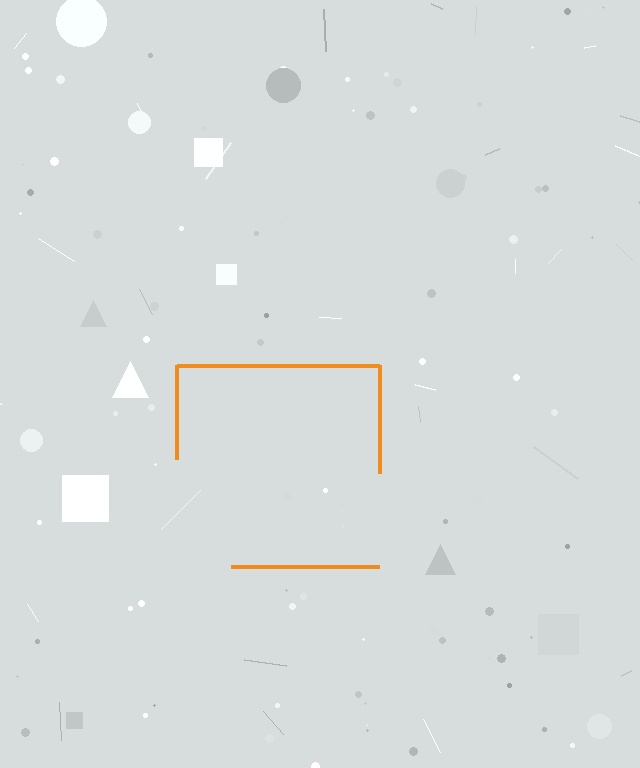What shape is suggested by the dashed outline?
The dashed outline suggests a square.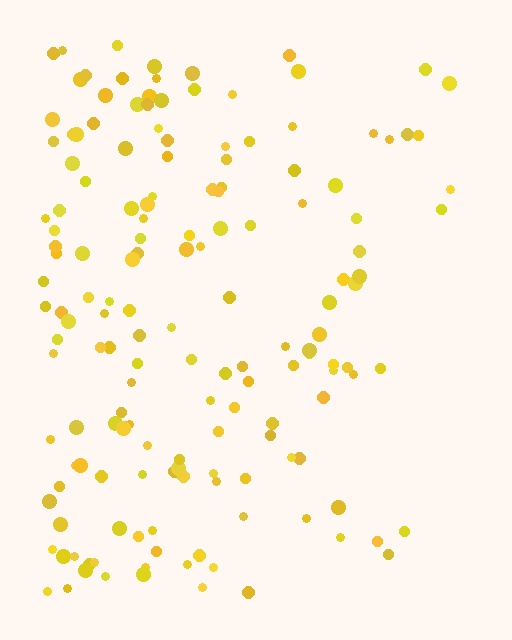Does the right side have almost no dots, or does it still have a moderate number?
Still a moderate number, just noticeably fewer than the left.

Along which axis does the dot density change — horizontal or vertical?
Horizontal.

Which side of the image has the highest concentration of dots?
The left.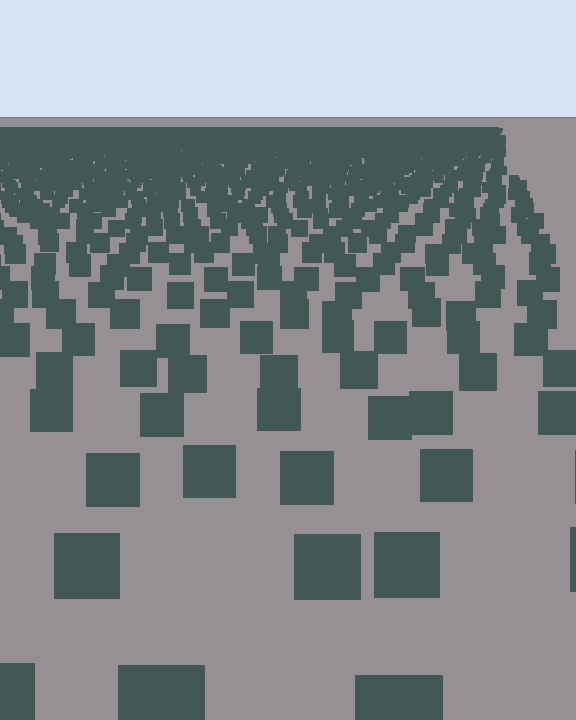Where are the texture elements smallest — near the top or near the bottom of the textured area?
Near the top.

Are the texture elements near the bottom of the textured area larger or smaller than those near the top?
Larger. Near the bottom, elements are closer to the viewer and appear at a bigger on-screen size.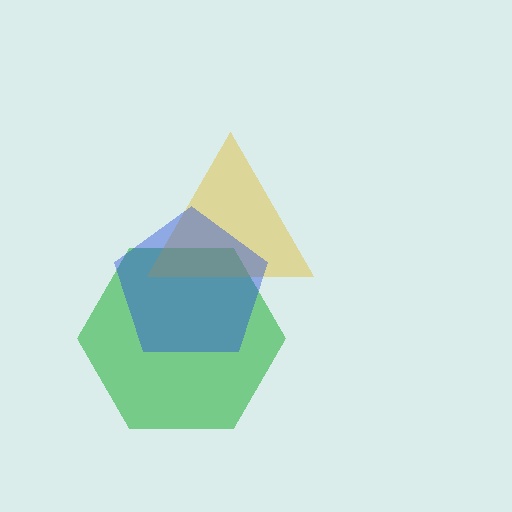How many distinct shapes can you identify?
There are 3 distinct shapes: a green hexagon, a yellow triangle, a blue pentagon.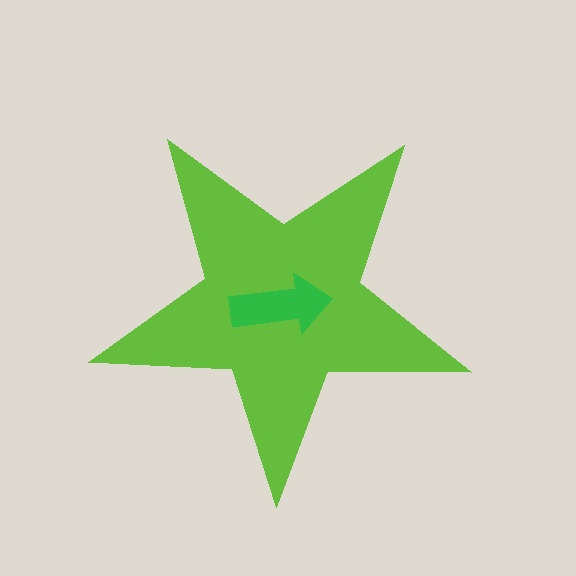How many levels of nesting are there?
2.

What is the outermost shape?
The lime star.